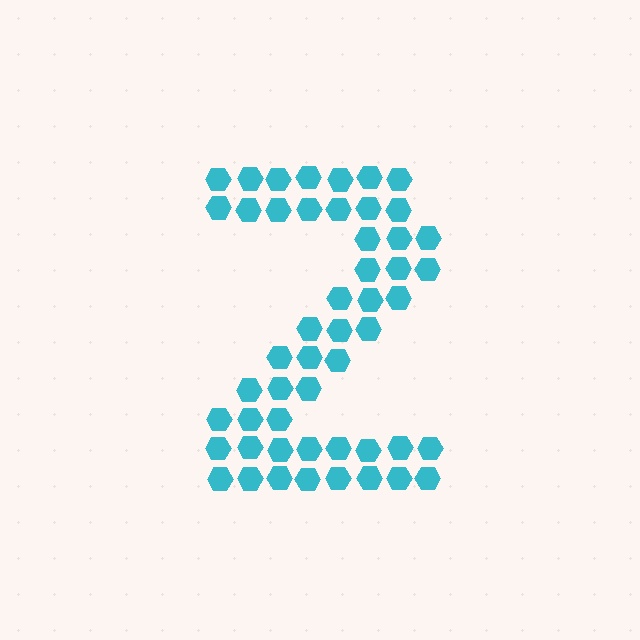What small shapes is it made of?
It is made of small hexagons.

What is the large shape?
The large shape is the digit 2.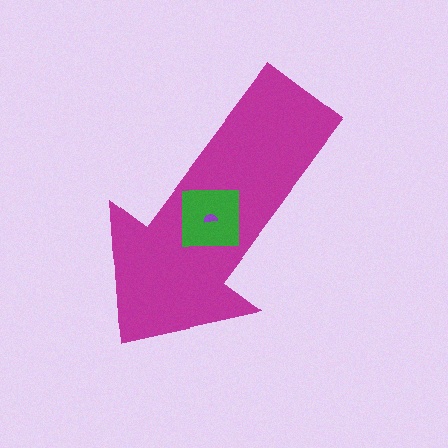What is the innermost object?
The purple semicircle.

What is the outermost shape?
The magenta arrow.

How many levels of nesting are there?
3.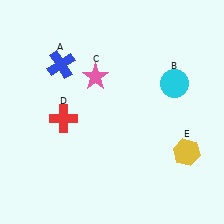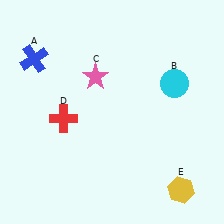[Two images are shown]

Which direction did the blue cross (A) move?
The blue cross (A) moved left.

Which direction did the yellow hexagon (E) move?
The yellow hexagon (E) moved down.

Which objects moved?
The objects that moved are: the blue cross (A), the yellow hexagon (E).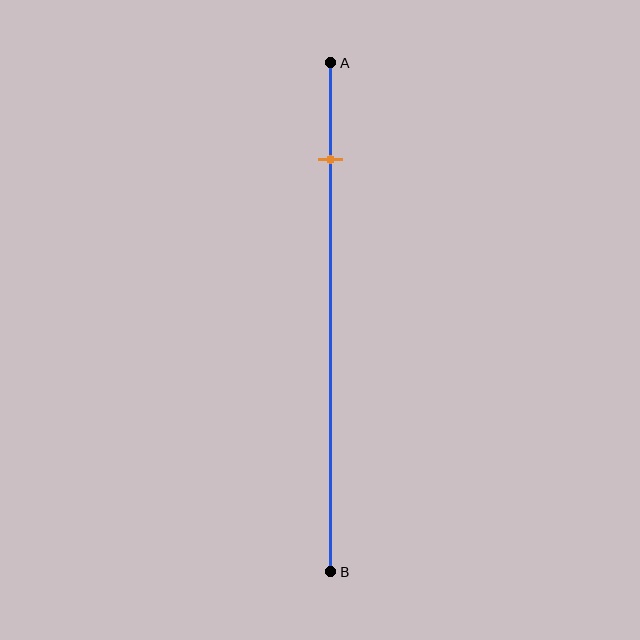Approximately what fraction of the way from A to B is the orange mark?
The orange mark is approximately 20% of the way from A to B.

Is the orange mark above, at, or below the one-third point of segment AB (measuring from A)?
The orange mark is above the one-third point of segment AB.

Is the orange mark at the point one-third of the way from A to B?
No, the mark is at about 20% from A, not at the 33% one-third point.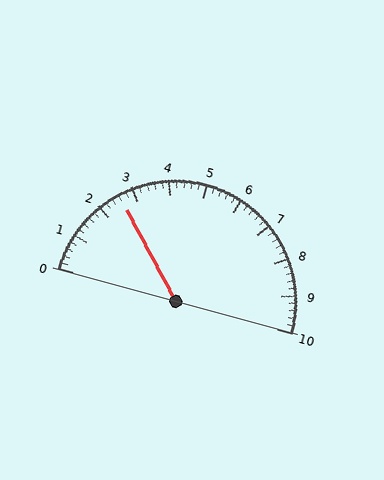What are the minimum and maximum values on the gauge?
The gauge ranges from 0 to 10.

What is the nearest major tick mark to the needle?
The nearest major tick mark is 3.